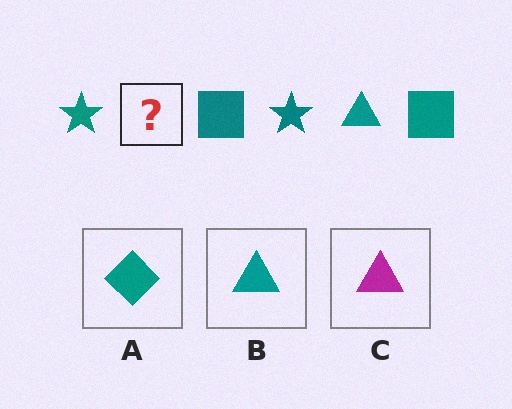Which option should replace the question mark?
Option B.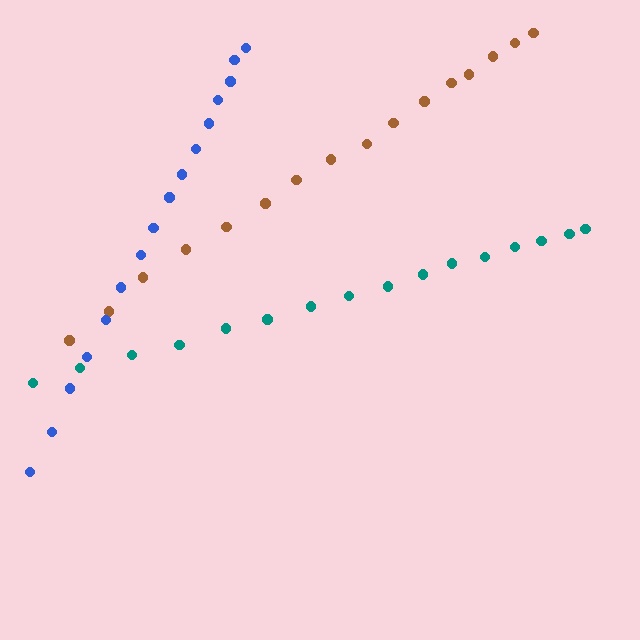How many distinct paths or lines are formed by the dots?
There are 3 distinct paths.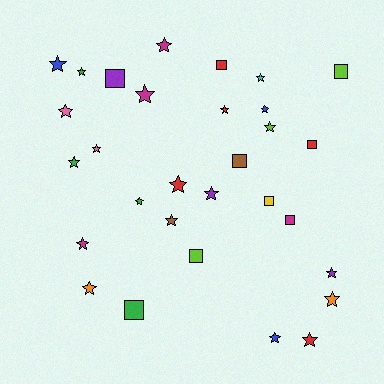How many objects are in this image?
There are 30 objects.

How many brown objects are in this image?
There are 2 brown objects.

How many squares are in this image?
There are 9 squares.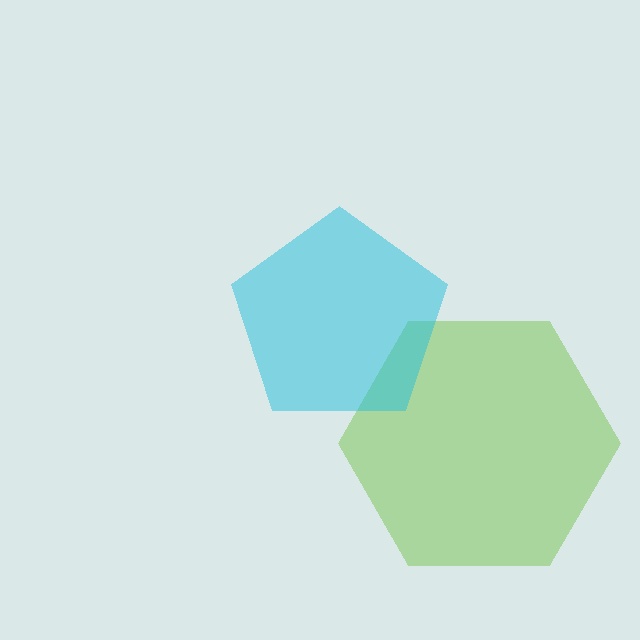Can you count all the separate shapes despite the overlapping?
Yes, there are 2 separate shapes.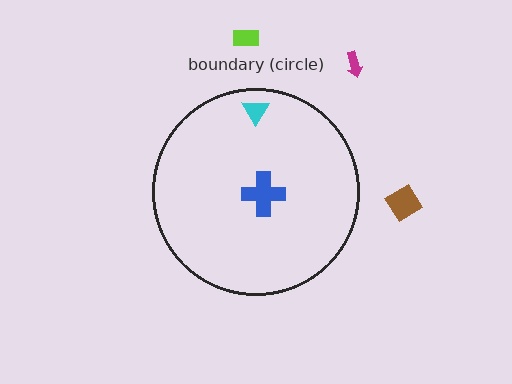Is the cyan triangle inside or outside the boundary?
Inside.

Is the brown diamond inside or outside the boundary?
Outside.